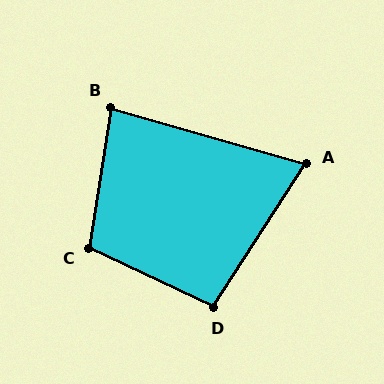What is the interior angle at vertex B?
Approximately 83 degrees (acute).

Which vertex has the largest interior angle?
C, at approximately 107 degrees.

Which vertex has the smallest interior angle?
A, at approximately 73 degrees.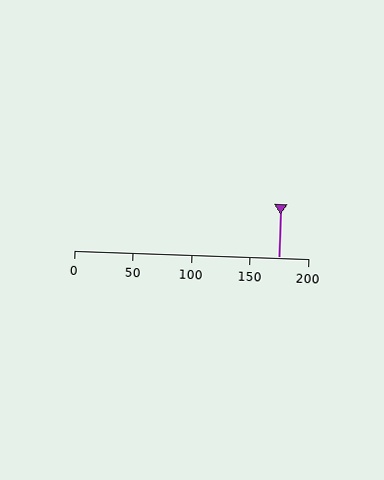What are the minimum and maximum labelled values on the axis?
The axis runs from 0 to 200.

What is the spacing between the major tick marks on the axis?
The major ticks are spaced 50 apart.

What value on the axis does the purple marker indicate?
The marker indicates approximately 175.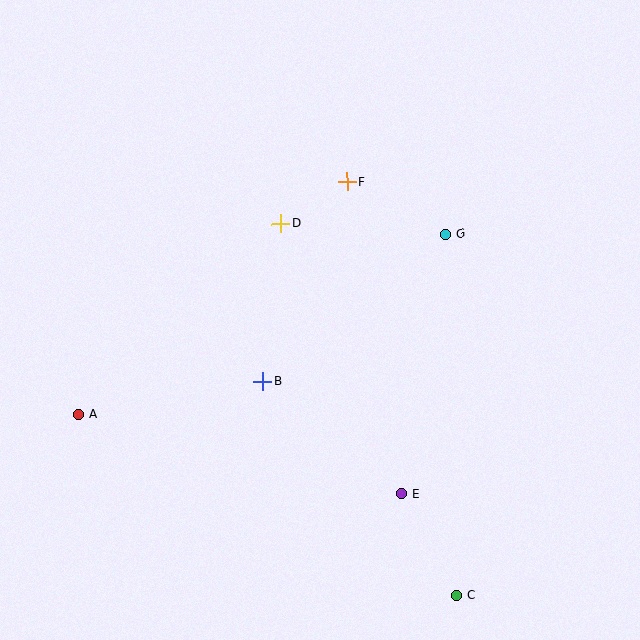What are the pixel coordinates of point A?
Point A is at (78, 414).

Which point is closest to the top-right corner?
Point G is closest to the top-right corner.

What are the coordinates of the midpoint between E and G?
The midpoint between E and G is at (423, 364).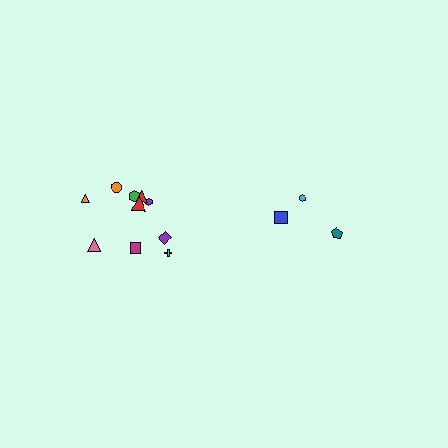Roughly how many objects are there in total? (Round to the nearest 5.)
Roughly 15 objects in total.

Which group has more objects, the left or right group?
The left group.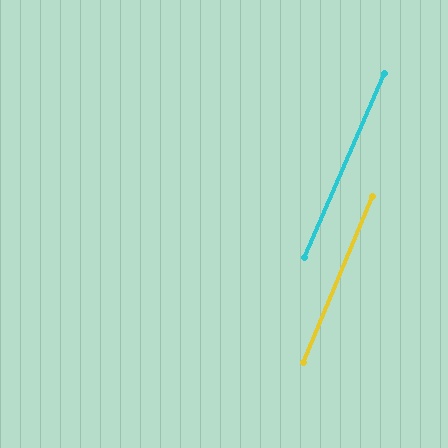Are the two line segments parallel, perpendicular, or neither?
Parallel — their directions differ by only 0.9°.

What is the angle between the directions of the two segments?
Approximately 1 degree.